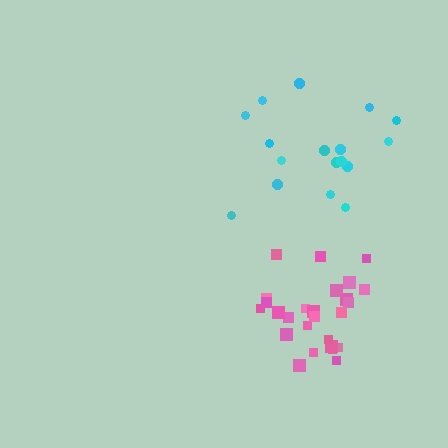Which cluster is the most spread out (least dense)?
Cyan.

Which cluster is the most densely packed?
Pink.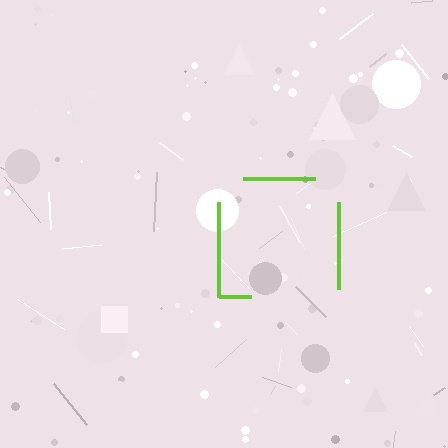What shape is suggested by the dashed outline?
The dashed outline suggests a square.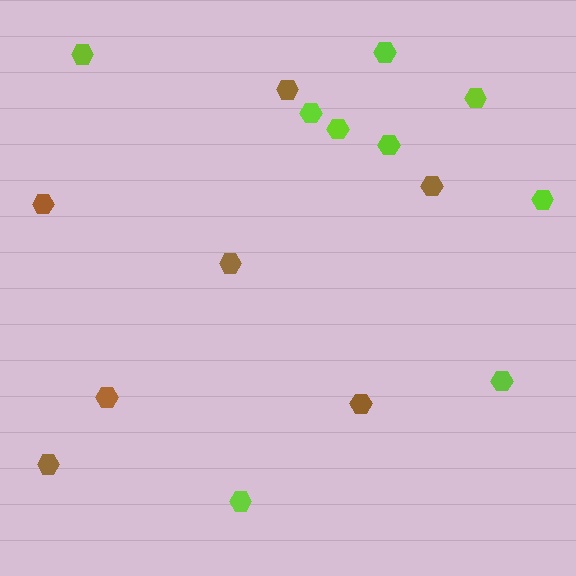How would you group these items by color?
There are 2 groups: one group of brown hexagons (7) and one group of lime hexagons (9).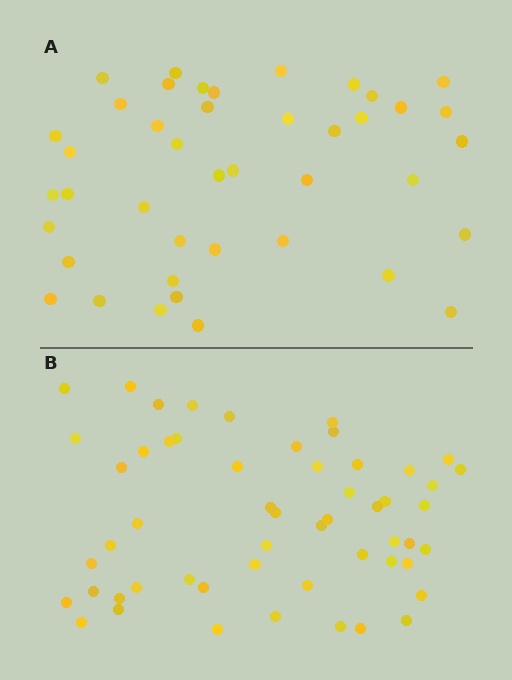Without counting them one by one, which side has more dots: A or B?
Region B (the bottom region) has more dots.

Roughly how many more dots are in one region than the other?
Region B has roughly 12 or so more dots than region A.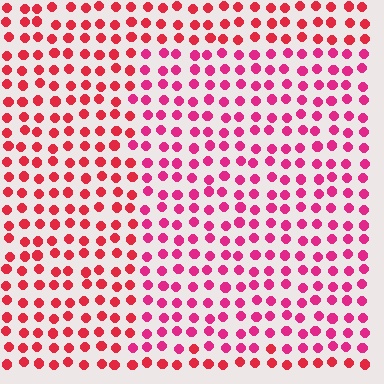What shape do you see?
I see a rectangle.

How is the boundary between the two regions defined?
The boundary is defined purely by a slight shift in hue (about 24 degrees). Spacing, size, and orientation are identical on both sides.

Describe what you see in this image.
The image is filled with small red elements in a uniform arrangement. A rectangle-shaped region is visible where the elements are tinted to a slightly different hue, forming a subtle color boundary.